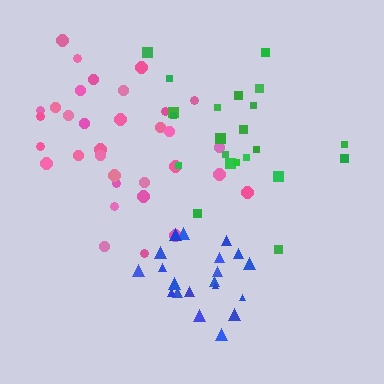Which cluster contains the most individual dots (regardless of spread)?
Pink (33).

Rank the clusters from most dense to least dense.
blue, pink, green.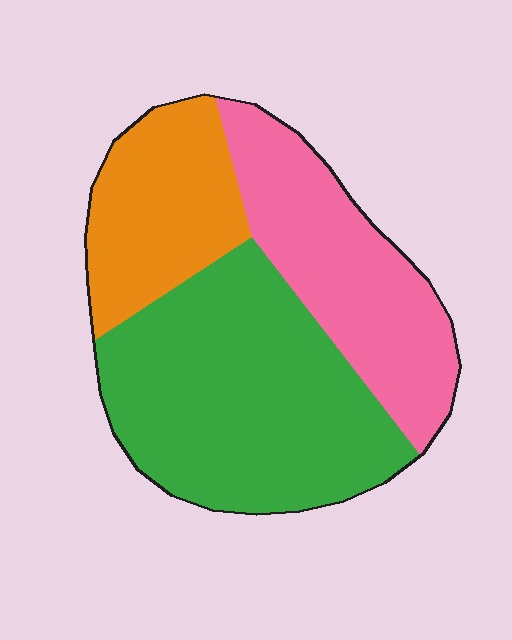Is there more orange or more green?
Green.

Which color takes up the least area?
Orange, at roughly 20%.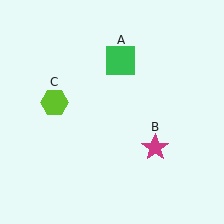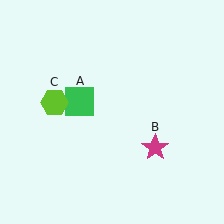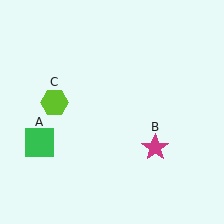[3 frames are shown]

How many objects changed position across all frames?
1 object changed position: green square (object A).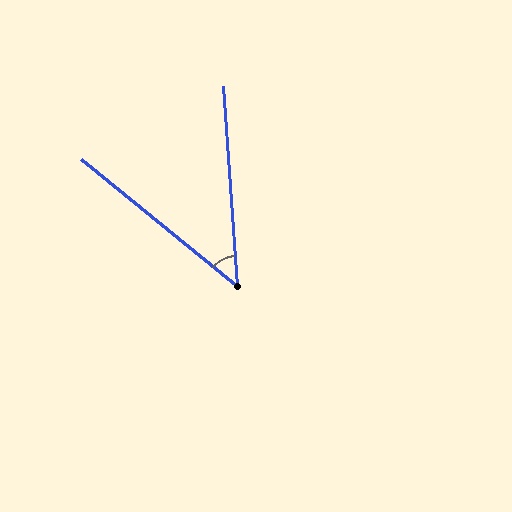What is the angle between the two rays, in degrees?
Approximately 47 degrees.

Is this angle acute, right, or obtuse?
It is acute.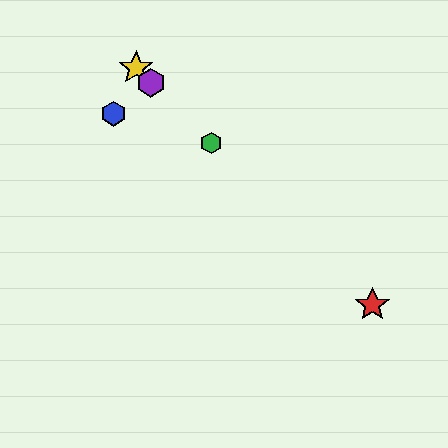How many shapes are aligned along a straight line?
4 shapes (the red star, the green hexagon, the yellow star, the purple hexagon) are aligned along a straight line.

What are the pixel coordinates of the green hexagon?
The green hexagon is at (211, 143).